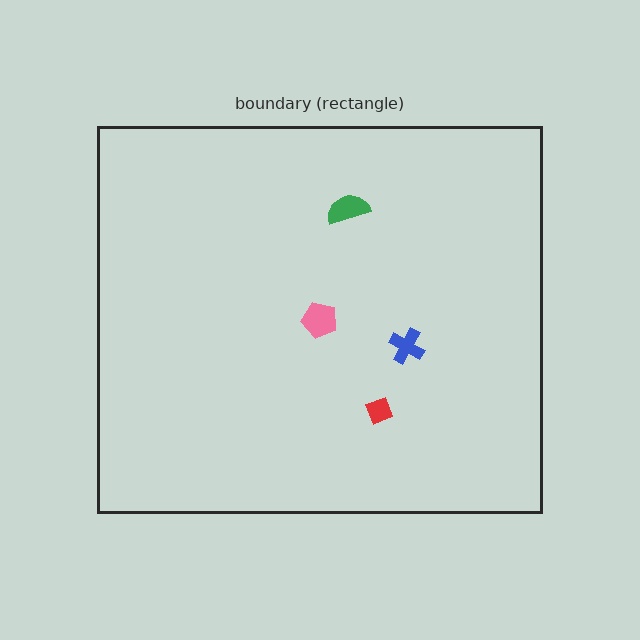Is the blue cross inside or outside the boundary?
Inside.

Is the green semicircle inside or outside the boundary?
Inside.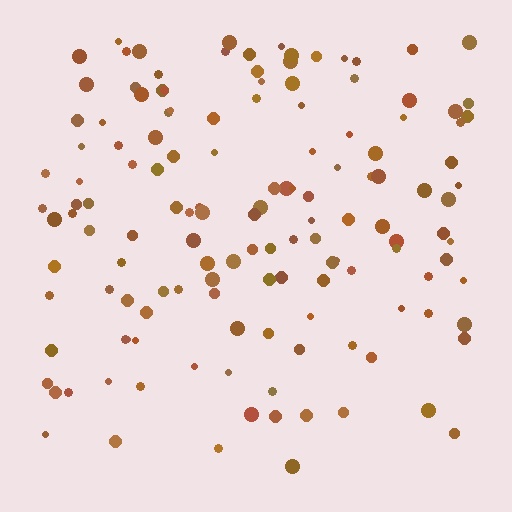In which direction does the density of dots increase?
From bottom to top, with the top side densest.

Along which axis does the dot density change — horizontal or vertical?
Vertical.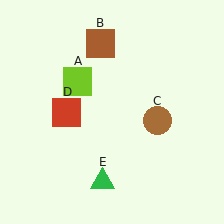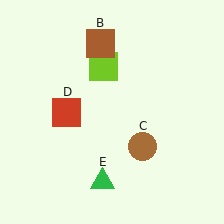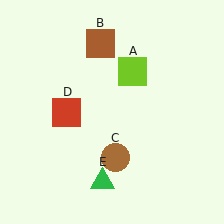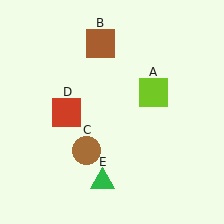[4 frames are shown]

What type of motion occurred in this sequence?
The lime square (object A), brown circle (object C) rotated clockwise around the center of the scene.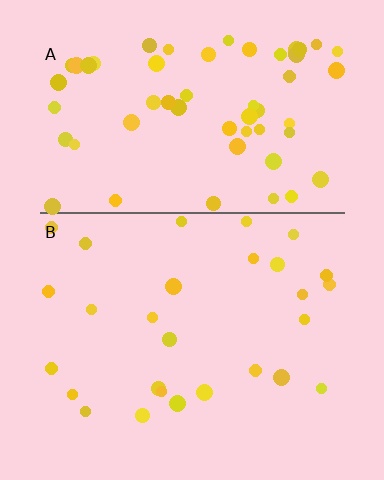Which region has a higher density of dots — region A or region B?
A (the top).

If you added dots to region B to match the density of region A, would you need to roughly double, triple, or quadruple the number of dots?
Approximately double.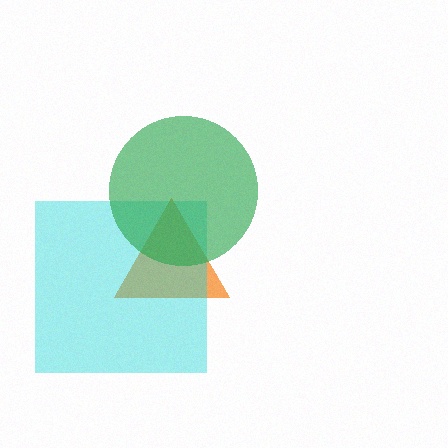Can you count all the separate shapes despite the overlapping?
Yes, there are 3 separate shapes.